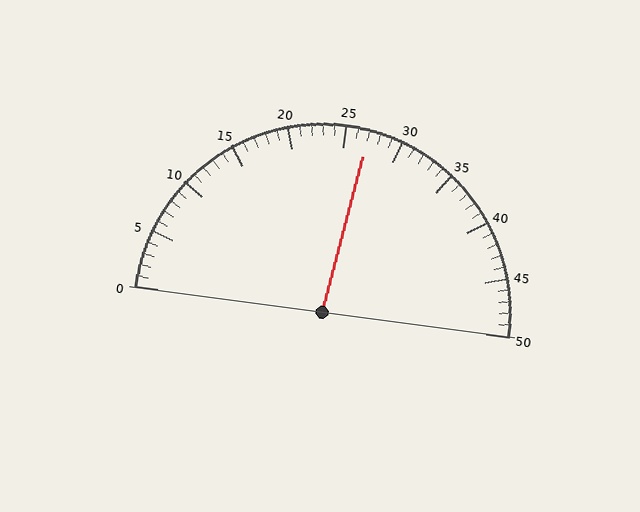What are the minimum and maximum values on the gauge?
The gauge ranges from 0 to 50.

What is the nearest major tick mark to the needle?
The nearest major tick mark is 25.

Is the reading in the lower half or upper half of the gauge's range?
The reading is in the upper half of the range (0 to 50).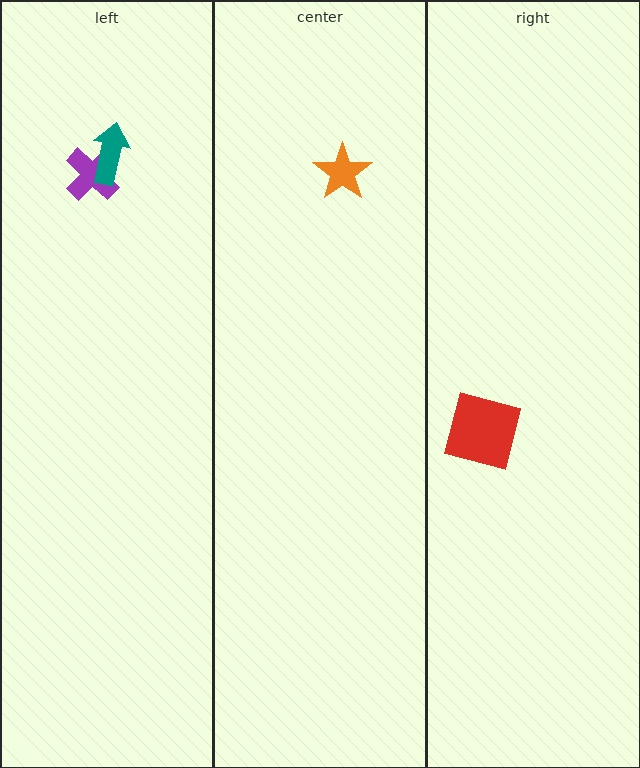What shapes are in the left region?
The purple cross, the teal arrow.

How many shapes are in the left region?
2.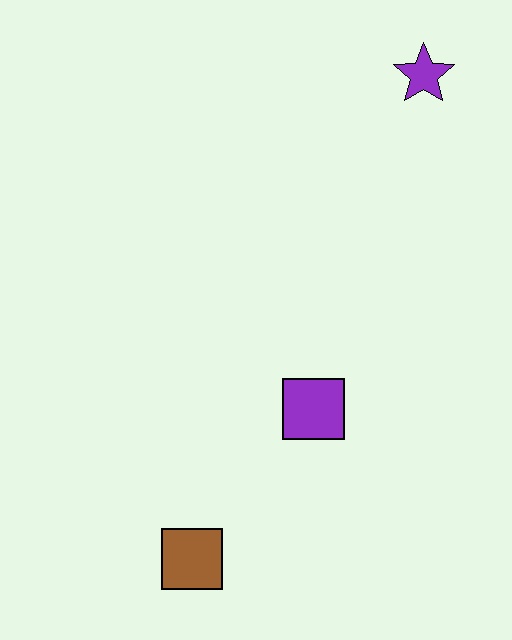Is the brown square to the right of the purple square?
No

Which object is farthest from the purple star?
The brown square is farthest from the purple star.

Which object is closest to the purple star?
The purple square is closest to the purple star.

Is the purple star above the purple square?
Yes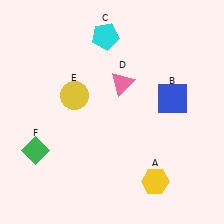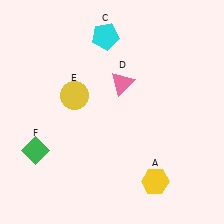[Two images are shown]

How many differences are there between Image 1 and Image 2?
There is 1 difference between the two images.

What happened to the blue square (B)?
The blue square (B) was removed in Image 2. It was in the top-right area of Image 1.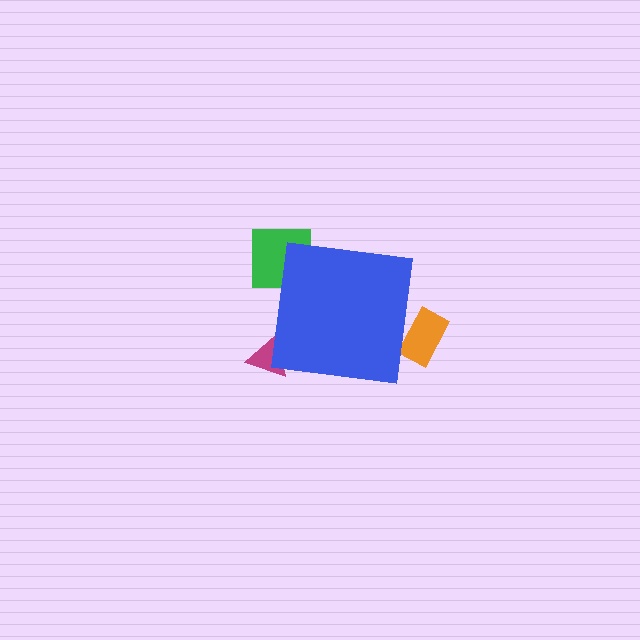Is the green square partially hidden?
Yes, the green square is partially hidden behind the blue square.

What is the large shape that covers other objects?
A blue square.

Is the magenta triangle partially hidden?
Yes, the magenta triangle is partially hidden behind the blue square.